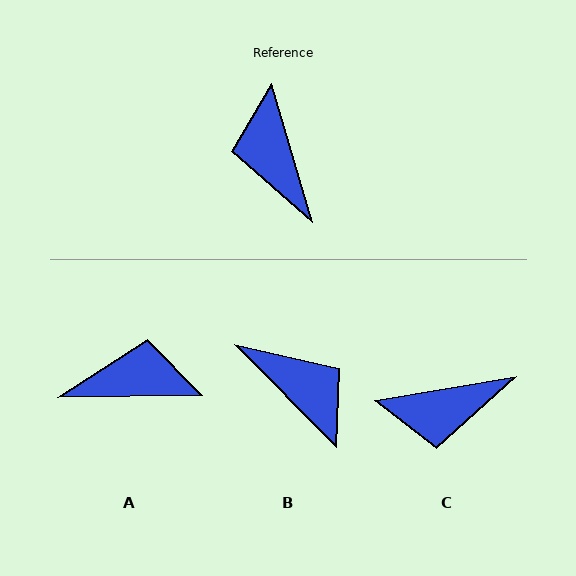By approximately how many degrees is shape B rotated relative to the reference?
Approximately 152 degrees clockwise.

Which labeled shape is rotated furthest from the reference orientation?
B, about 152 degrees away.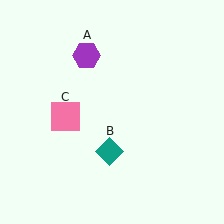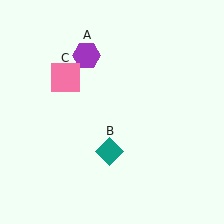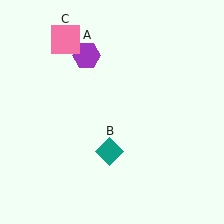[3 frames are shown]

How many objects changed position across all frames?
1 object changed position: pink square (object C).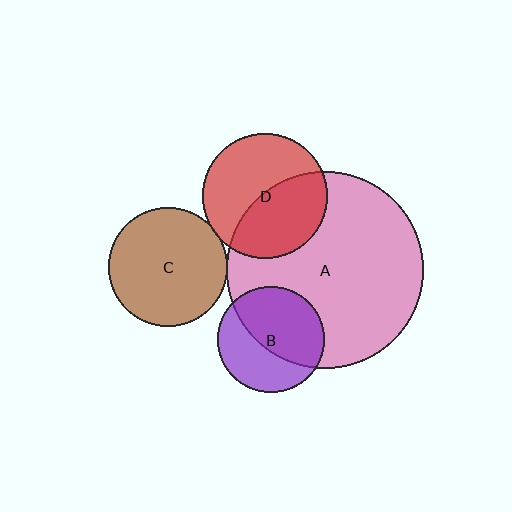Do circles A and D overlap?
Yes.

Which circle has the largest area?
Circle A (pink).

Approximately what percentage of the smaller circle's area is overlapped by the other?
Approximately 45%.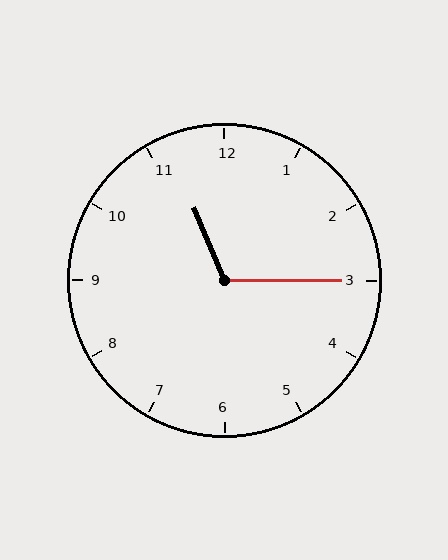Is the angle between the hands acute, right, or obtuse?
It is obtuse.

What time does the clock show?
11:15.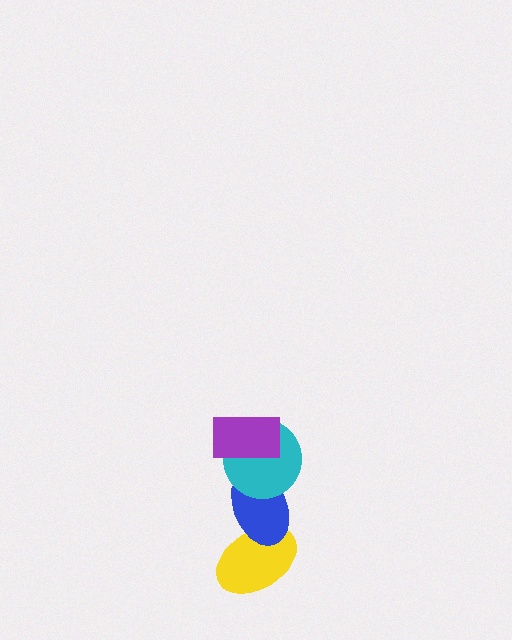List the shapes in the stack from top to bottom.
From top to bottom: the purple rectangle, the cyan circle, the blue ellipse, the yellow ellipse.